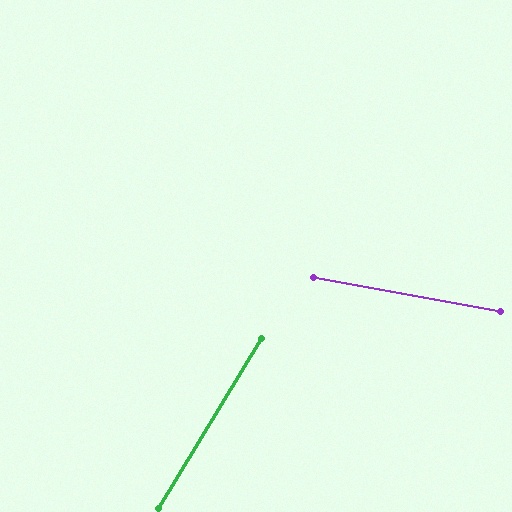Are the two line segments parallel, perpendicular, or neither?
Neither parallel nor perpendicular — they differ by about 69°.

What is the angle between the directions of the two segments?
Approximately 69 degrees.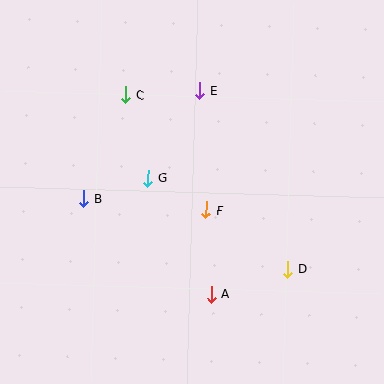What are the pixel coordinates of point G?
Point G is at (148, 178).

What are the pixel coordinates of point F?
Point F is at (206, 210).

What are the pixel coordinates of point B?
Point B is at (84, 199).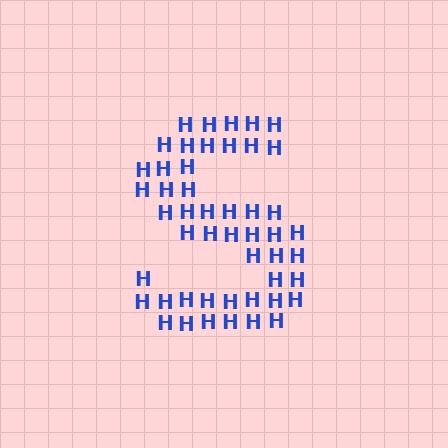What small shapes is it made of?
It is made of small letter H's.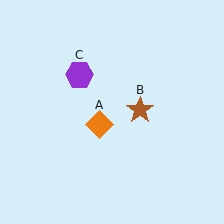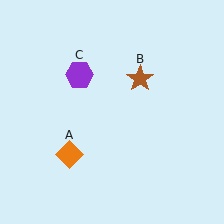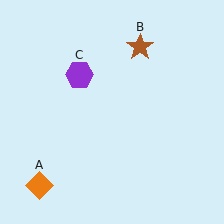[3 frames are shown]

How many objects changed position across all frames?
2 objects changed position: orange diamond (object A), brown star (object B).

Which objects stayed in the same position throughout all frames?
Purple hexagon (object C) remained stationary.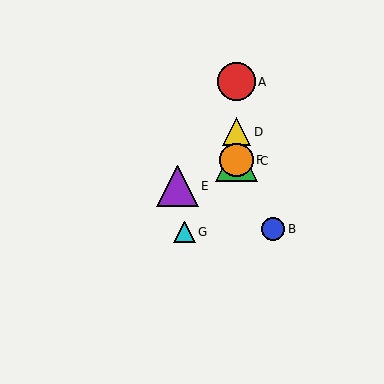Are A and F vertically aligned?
Yes, both are at x≈237.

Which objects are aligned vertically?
Objects A, C, D, F are aligned vertically.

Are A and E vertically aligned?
No, A is at x≈237 and E is at x≈177.